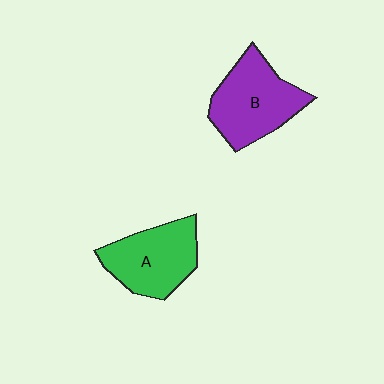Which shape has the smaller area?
Shape A (green).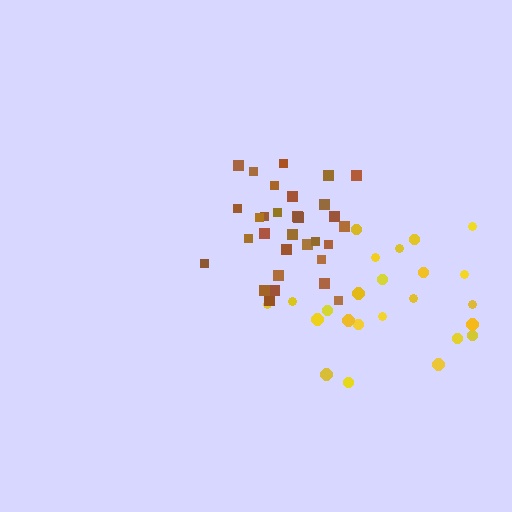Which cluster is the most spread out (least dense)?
Yellow.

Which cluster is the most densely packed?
Brown.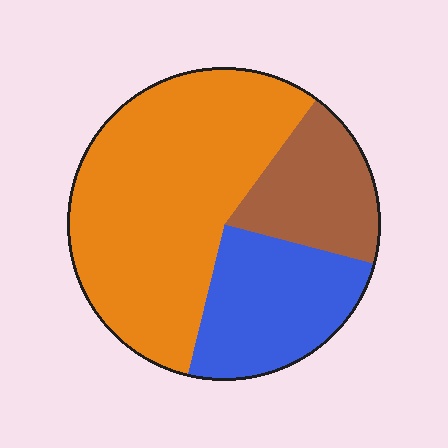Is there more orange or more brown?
Orange.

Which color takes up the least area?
Brown, at roughly 20%.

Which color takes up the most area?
Orange, at roughly 55%.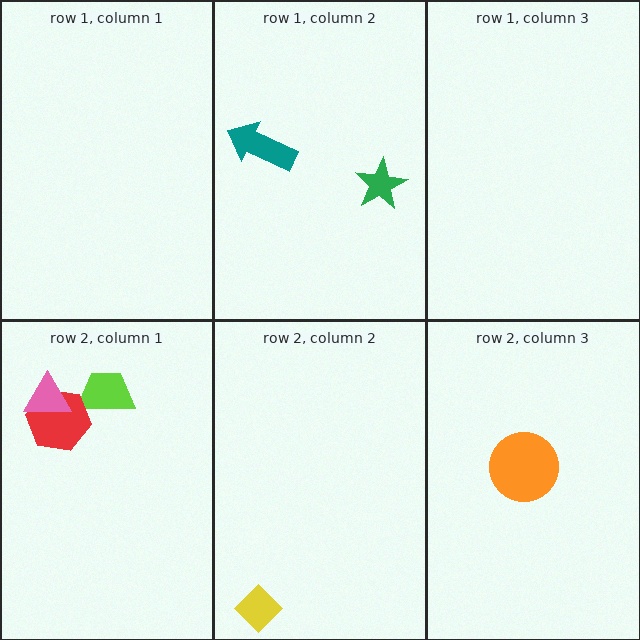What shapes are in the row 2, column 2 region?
The yellow diamond.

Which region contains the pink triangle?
The row 2, column 1 region.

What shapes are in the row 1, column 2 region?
The green star, the teal arrow.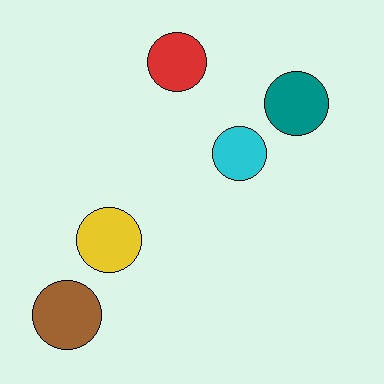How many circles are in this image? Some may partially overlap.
There are 5 circles.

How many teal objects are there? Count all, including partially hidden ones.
There is 1 teal object.